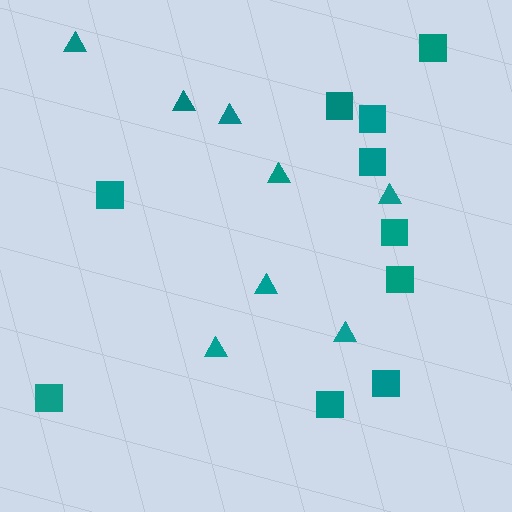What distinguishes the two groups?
There are 2 groups: one group of triangles (8) and one group of squares (10).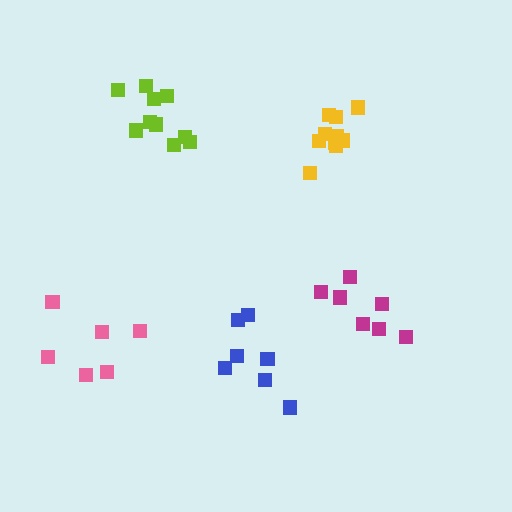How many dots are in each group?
Group 1: 10 dots, Group 2: 7 dots, Group 3: 7 dots, Group 4: 10 dots, Group 5: 6 dots (40 total).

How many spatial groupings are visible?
There are 5 spatial groupings.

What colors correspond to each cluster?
The clusters are colored: lime, blue, magenta, yellow, pink.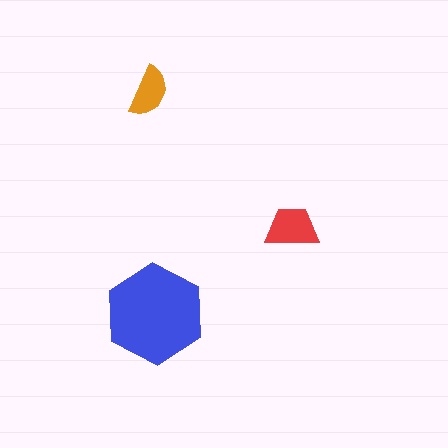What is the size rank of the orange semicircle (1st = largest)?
3rd.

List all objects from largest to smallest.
The blue hexagon, the red trapezoid, the orange semicircle.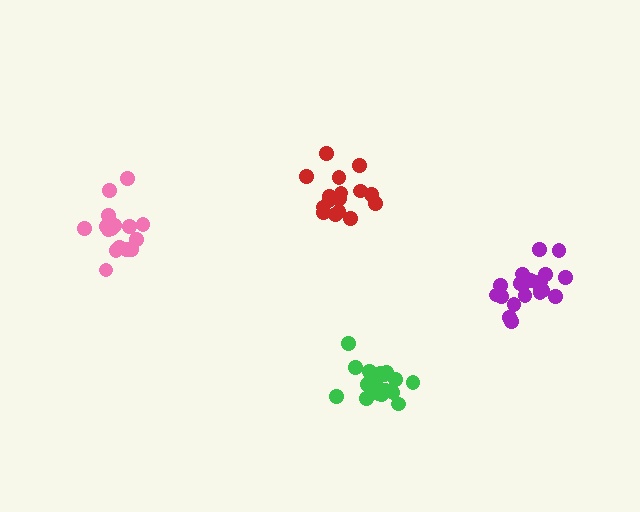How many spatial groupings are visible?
There are 4 spatial groupings.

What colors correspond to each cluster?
The clusters are colored: purple, pink, red, green.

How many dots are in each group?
Group 1: 20 dots, Group 2: 16 dots, Group 3: 16 dots, Group 4: 19 dots (71 total).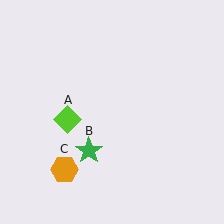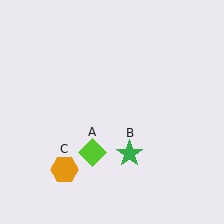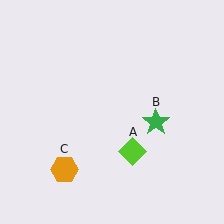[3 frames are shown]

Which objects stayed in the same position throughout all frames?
Orange hexagon (object C) remained stationary.